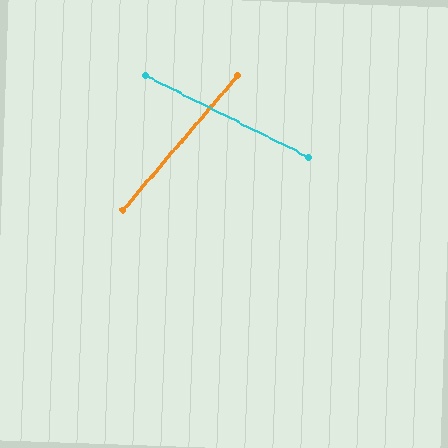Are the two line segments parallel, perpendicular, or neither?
Neither parallel nor perpendicular — they differ by about 76°.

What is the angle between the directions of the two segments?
Approximately 76 degrees.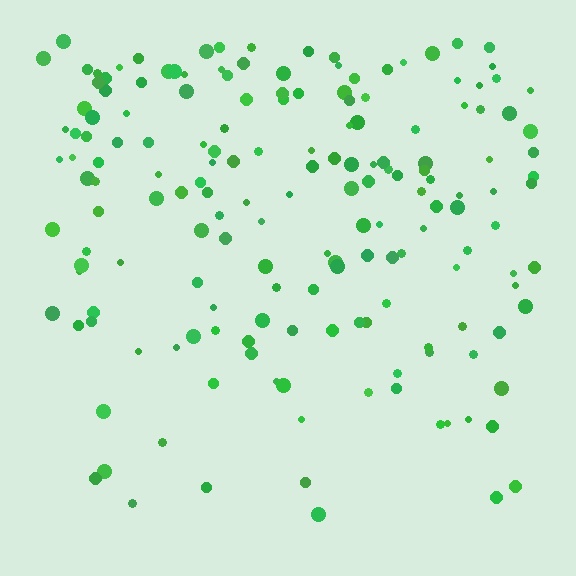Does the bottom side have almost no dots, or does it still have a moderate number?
Still a moderate number, just noticeably fewer than the top.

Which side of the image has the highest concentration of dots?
The top.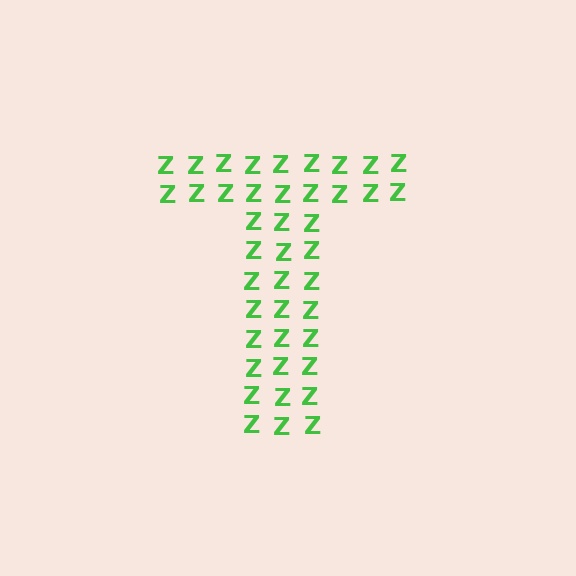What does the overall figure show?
The overall figure shows the letter T.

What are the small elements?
The small elements are letter Z's.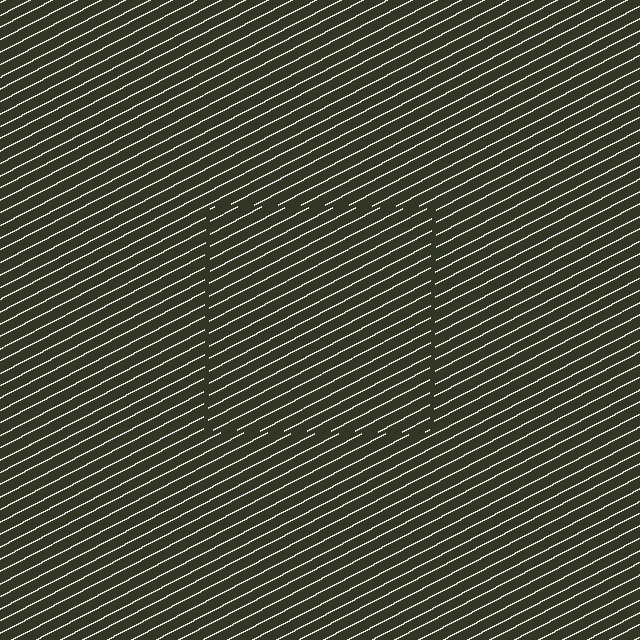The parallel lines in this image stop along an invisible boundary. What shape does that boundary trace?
An illusory square. The interior of the shape contains the same grating, shifted by half a period — the contour is defined by the phase discontinuity where line-ends from the inner and outer gratings abut.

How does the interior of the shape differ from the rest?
The interior of the shape contains the same grating, shifted by half a period — the contour is defined by the phase discontinuity where line-ends from the inner and outer gratings abut.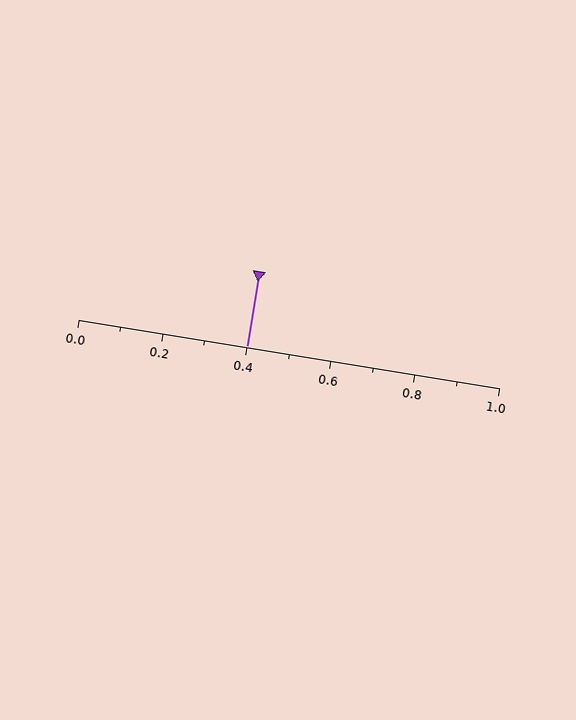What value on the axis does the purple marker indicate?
The marker indicates approximately 0.4.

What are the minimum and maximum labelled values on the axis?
The axis runs from 0.0 to 1.0.